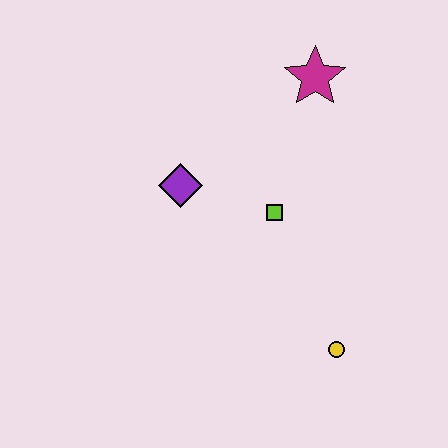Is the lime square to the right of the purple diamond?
Yes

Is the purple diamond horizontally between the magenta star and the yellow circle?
No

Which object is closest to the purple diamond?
The lime square is closest to the purple diamond.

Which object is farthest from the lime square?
The yellow circle is farthest from the lime square.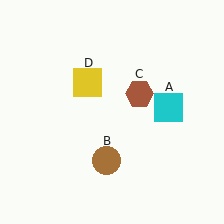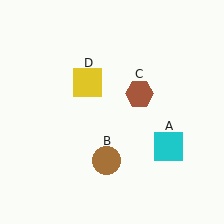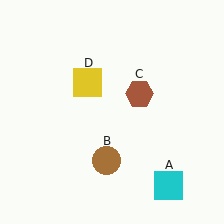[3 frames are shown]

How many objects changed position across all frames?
1 object changed position: cyan square (object A).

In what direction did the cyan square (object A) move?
The cyan square (object A) moved down.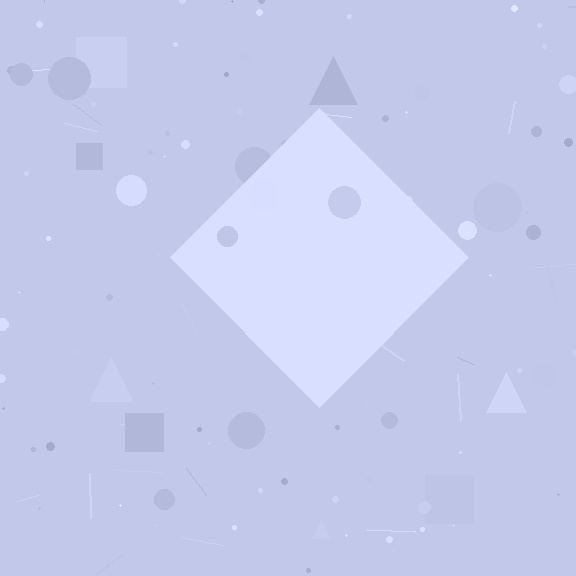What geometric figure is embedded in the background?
A diamond is embedded in the background.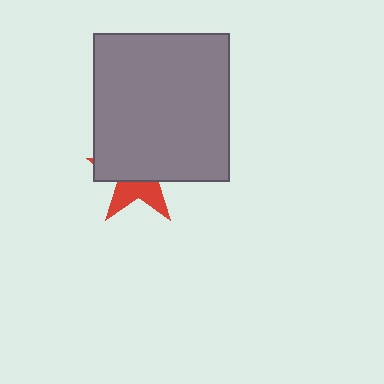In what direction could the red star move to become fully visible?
The red star could move down. That would shift it out from behind the gray rectangle entirely.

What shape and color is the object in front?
The object in front is a gray rectangle.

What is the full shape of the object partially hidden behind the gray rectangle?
The partially hidden object is a red star.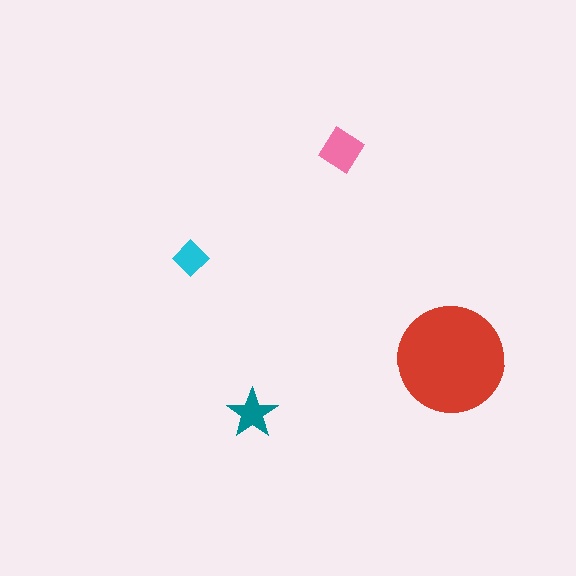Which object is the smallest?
The cyan diamond.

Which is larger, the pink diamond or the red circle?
The red circle.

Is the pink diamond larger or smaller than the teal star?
Larger.